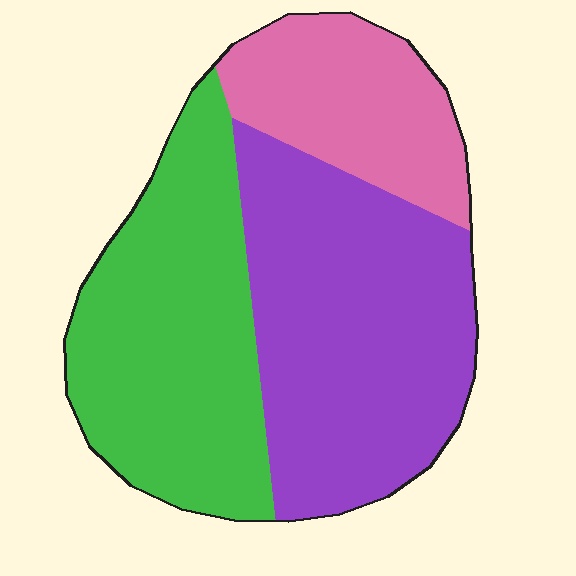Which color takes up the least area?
Pink, at roughly 20%.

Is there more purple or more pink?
Purple.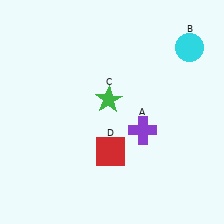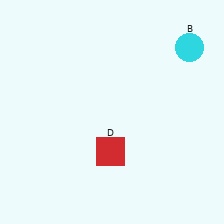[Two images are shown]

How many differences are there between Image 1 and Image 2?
There are 2 differences between the two images.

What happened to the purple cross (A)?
The purple cross (A) was removed in Image 2. It was in the bottom-right area of Image 1.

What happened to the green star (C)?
The green star (C) was removed in Image 2. It was in the top-left area of Image 1.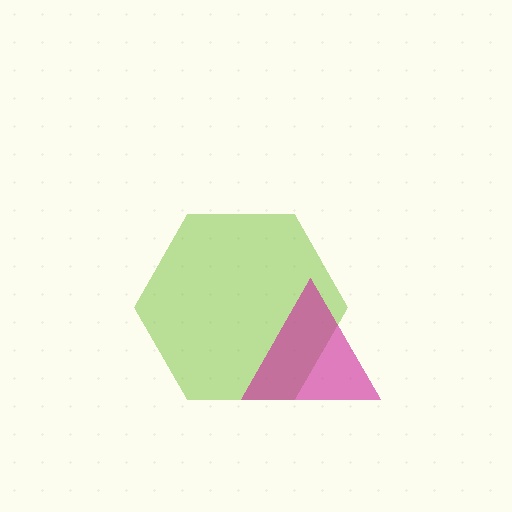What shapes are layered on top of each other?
The layered shapes are: a lime hexagon, a magenta triangle.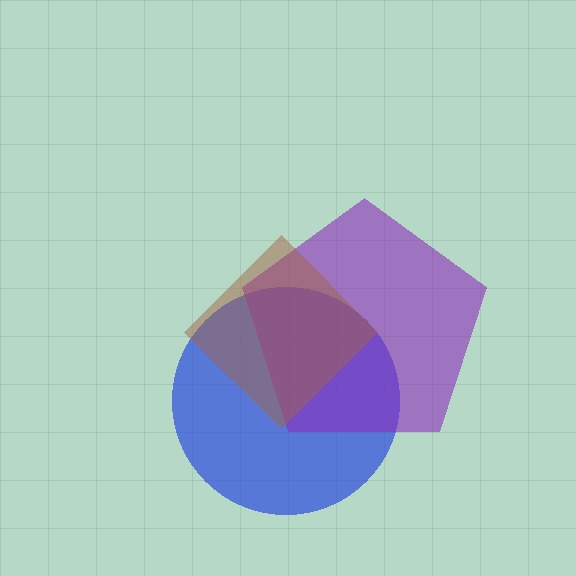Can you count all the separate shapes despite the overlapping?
Yes, there are 3 separate shapes.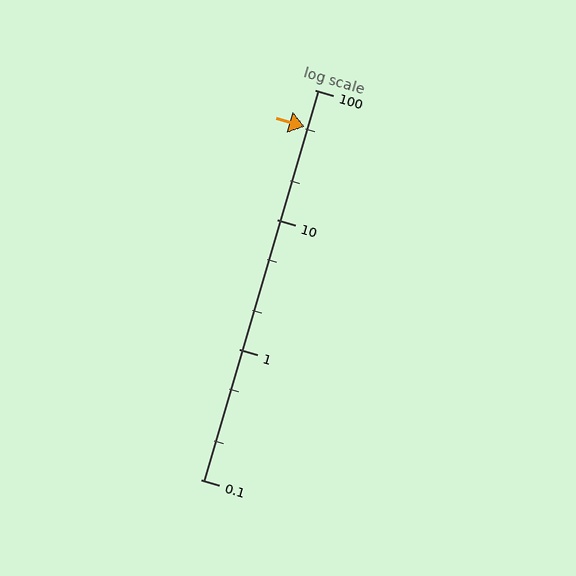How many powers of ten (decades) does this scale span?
The scale spans 3 decades, from 0.1 to 100.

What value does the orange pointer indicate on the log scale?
The pointer indicates approximately 52.